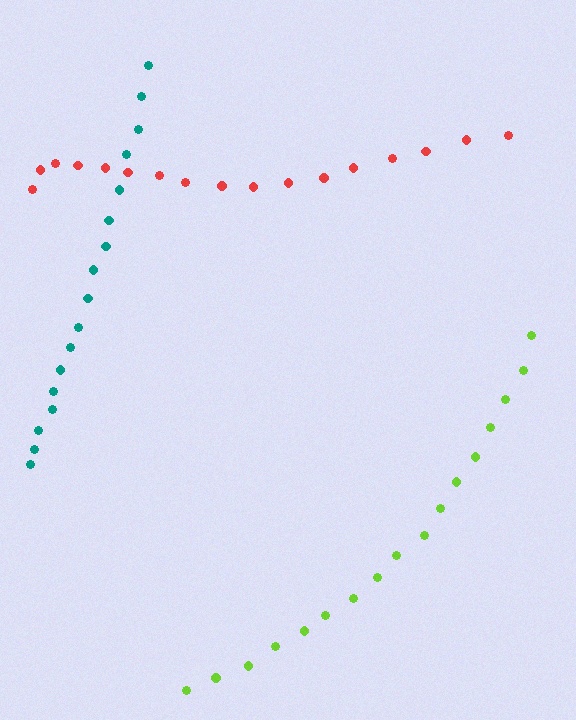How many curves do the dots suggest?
There are 3 distinct paths.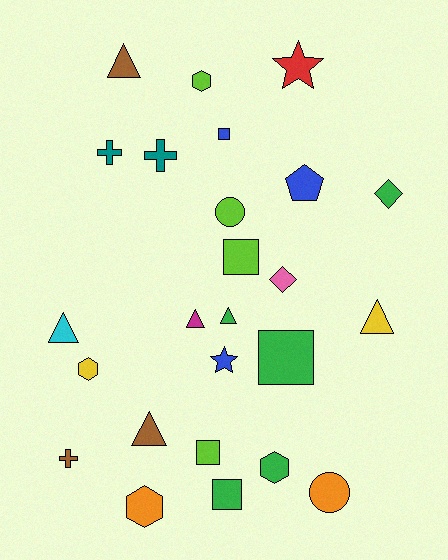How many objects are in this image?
There are 25 objects.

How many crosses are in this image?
There are 3 crosses.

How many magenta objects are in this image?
There is 1 magenta object.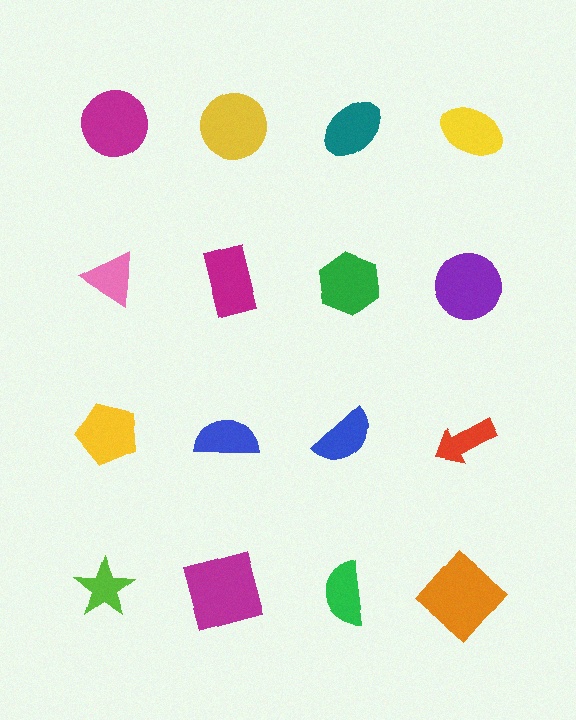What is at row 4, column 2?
A magenta square.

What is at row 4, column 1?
A lime star.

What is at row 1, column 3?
A teal ellipse.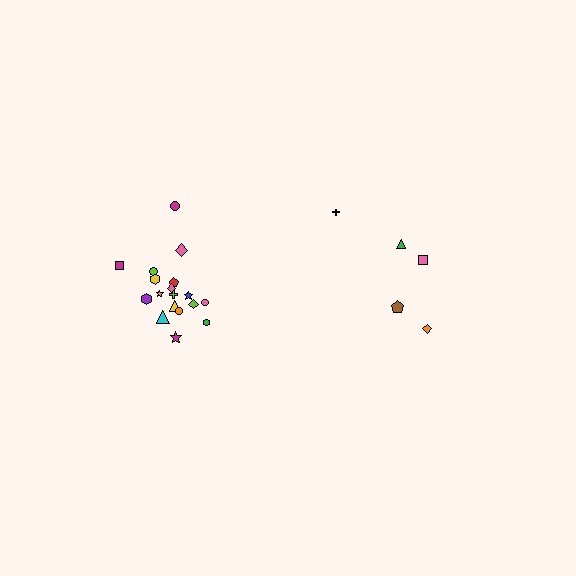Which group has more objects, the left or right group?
The left group.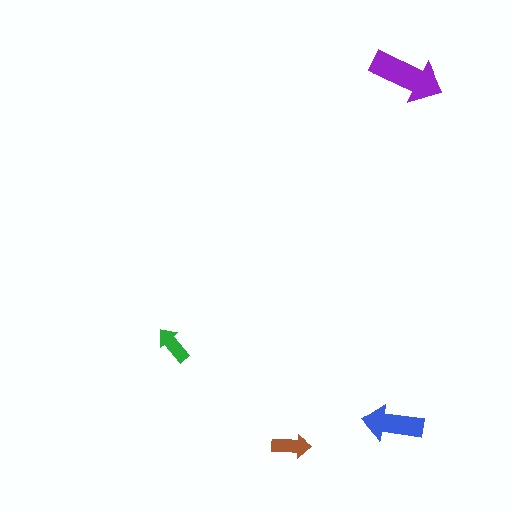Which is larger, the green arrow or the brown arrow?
The brown one.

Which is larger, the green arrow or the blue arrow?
The blue one.